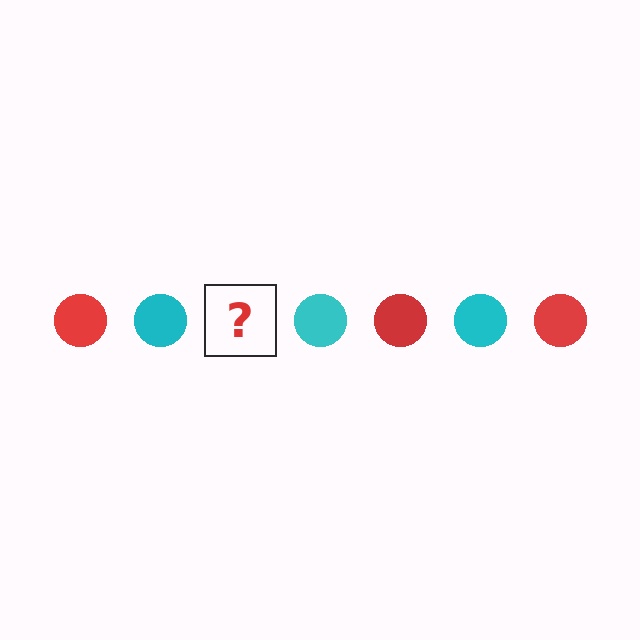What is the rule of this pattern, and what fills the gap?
The rule is that the pattern cycles through red, cyan circles. The gap should be filled with a red circle.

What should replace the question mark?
The question mark should be replaced with a red circle.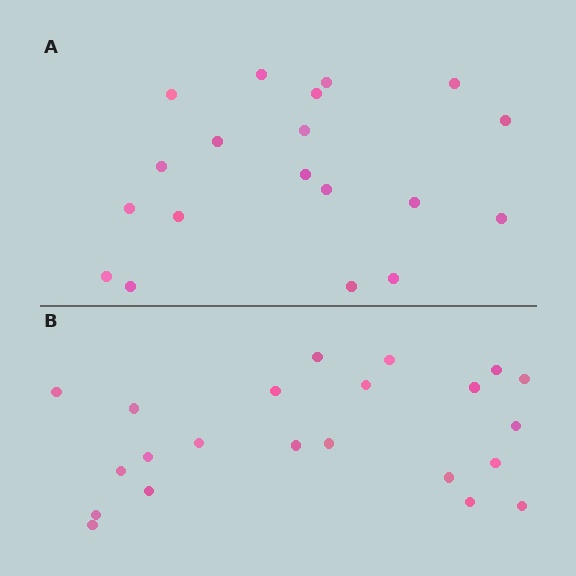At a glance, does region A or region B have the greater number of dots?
Region B (the bottom region) has more dots.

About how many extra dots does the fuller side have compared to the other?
Region B has just a few more — roughly 2 or 3 more dots than region A.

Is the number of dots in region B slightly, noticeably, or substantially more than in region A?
Region B has only slightly more — the two regions are fairly close. The ratio is roughly 1.2 to 1.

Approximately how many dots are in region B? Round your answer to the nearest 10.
About 20 dots. (The exact count is 22, which rounds to 20.)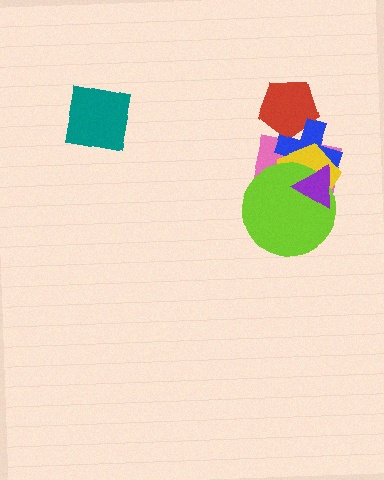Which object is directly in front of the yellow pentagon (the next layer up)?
The lime circle is directly in front of the yellow pentagon.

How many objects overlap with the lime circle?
4 objects overlap with the lime circle.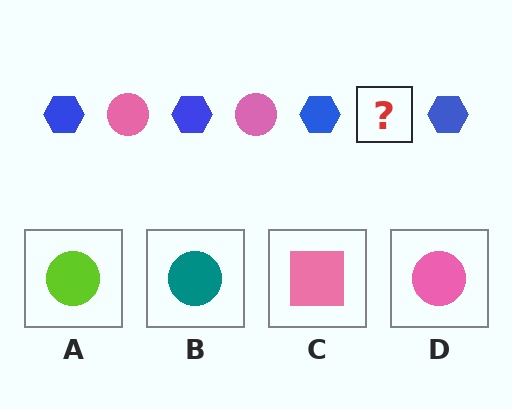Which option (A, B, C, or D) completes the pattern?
D.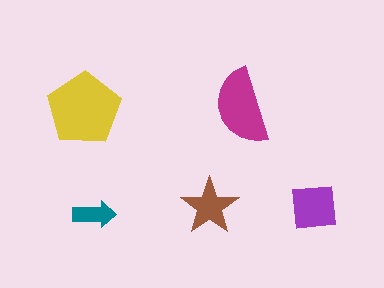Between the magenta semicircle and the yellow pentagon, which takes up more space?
The yellow pentagon.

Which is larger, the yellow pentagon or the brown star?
The yellow pentagon.